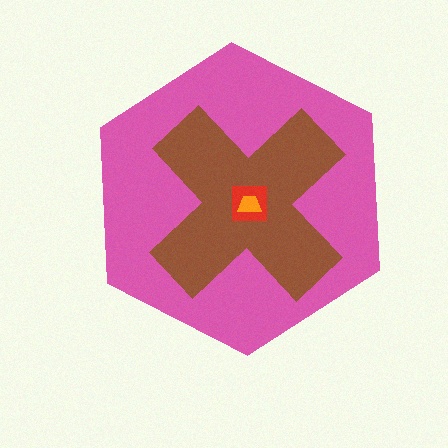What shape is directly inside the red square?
The orange trapezoid.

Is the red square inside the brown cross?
Yes.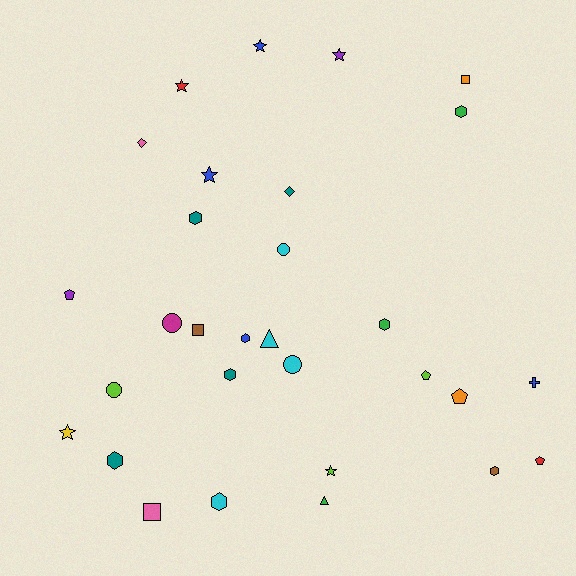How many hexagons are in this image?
There are 8 hexagons.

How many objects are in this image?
There are 30 objects.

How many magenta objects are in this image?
There is 1 magenta object.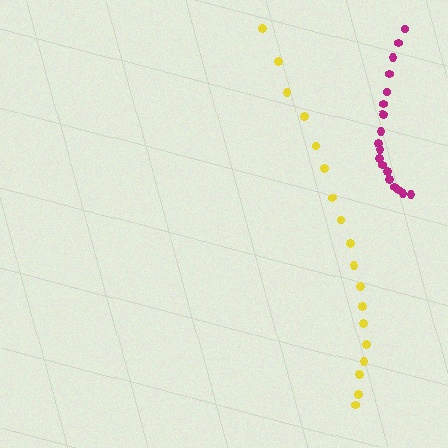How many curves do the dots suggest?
There are 2 distinct paths.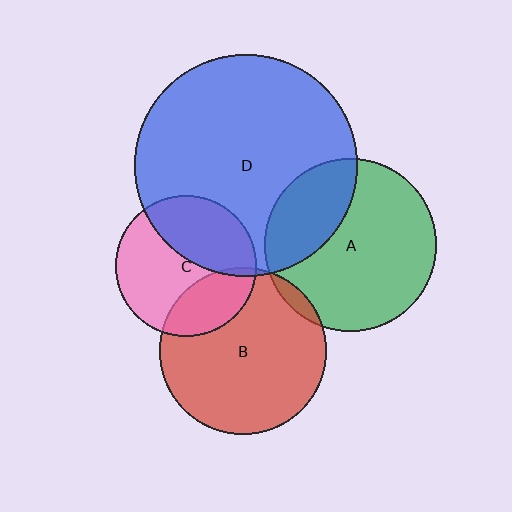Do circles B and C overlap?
Yes.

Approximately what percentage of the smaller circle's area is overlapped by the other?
Approximately 25%.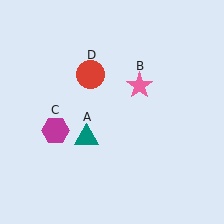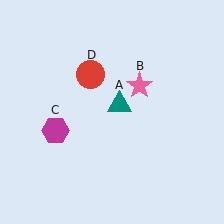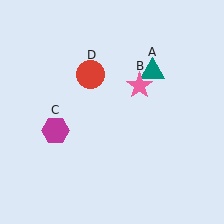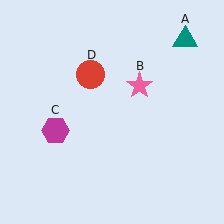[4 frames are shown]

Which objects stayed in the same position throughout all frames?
Pink star (object B) and magenta hexagon (object C) and red circle (object D) remained stationary.